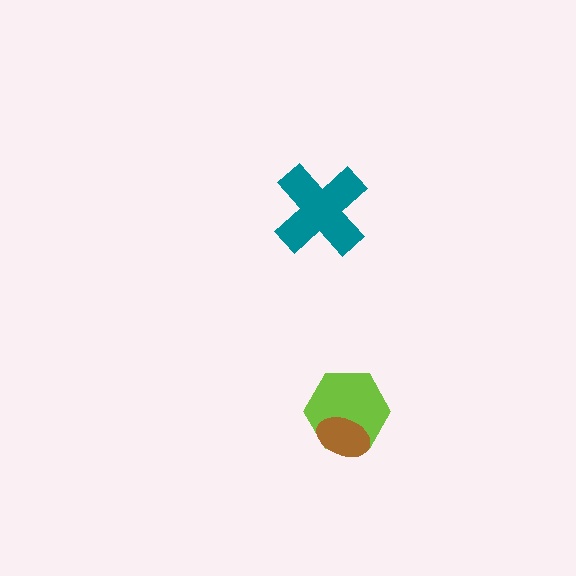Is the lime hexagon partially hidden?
Yes, it is partially covered by another shape.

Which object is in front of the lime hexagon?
The brown ellipse is in front of the lime hexagon.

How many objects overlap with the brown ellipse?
1 object overlaps with the brown ellipse.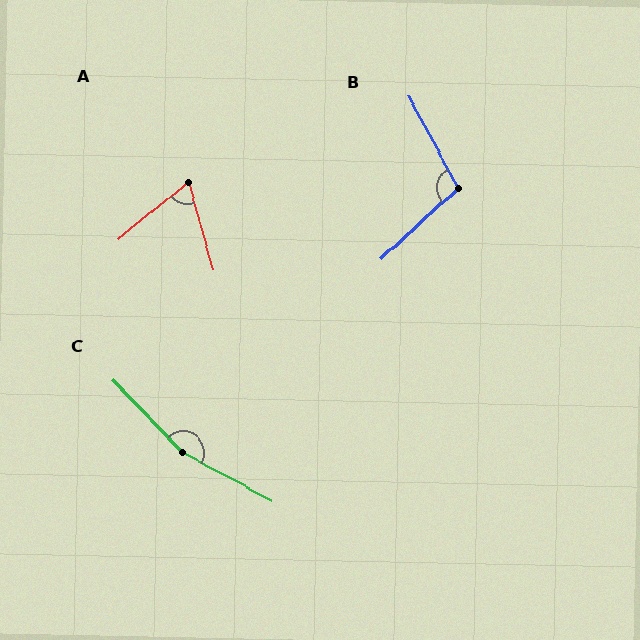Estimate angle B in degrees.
Approximately 105 degrees.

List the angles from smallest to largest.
A (67°), B (105°), C (162°).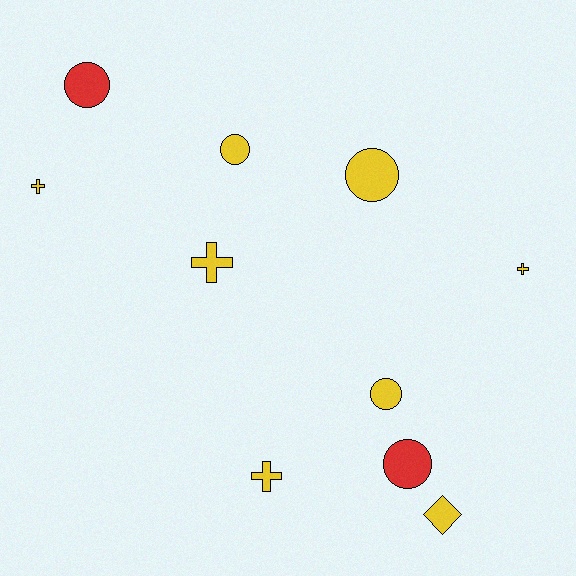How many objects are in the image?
There are 10 objects.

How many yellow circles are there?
There are 3 yellow circles.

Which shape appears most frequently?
Circle, with 5 objects.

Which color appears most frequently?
Yellow, with 8 objects.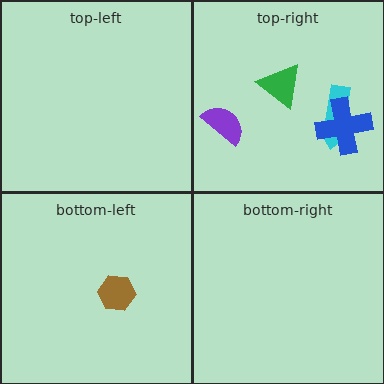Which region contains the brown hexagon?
The bottom-left region.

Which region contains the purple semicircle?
The top-right region.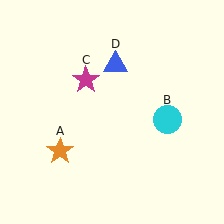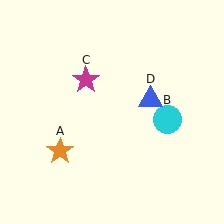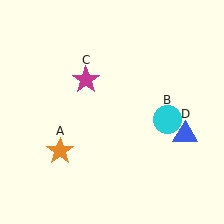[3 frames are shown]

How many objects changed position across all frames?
1 object changed position: blue triangle (object D).